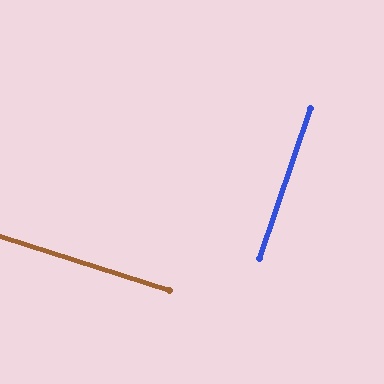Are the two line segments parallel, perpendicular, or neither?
Perpendicular — they meet at approximately 89°.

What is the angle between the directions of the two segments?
Approximately 89 degrees.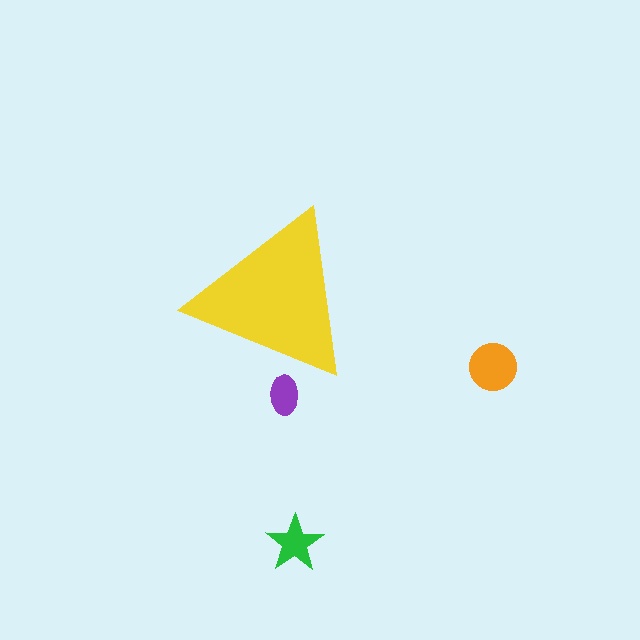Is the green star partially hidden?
No, the green star is fully visible.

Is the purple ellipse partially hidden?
Yes, the purple ellipse is partially hidden behind the yellow triangle.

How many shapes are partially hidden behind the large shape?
1 shape is partially hidden.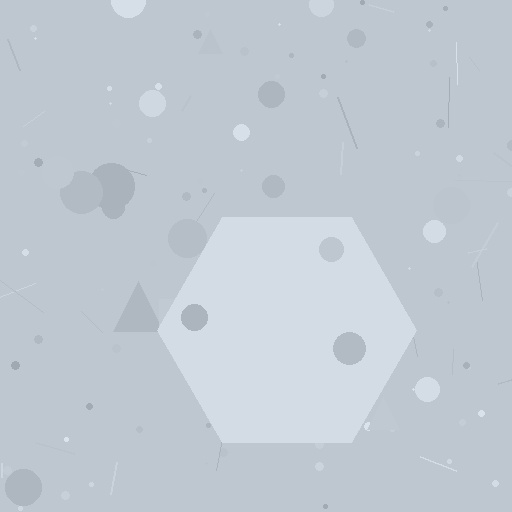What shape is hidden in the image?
A hexagon is hidden in the image.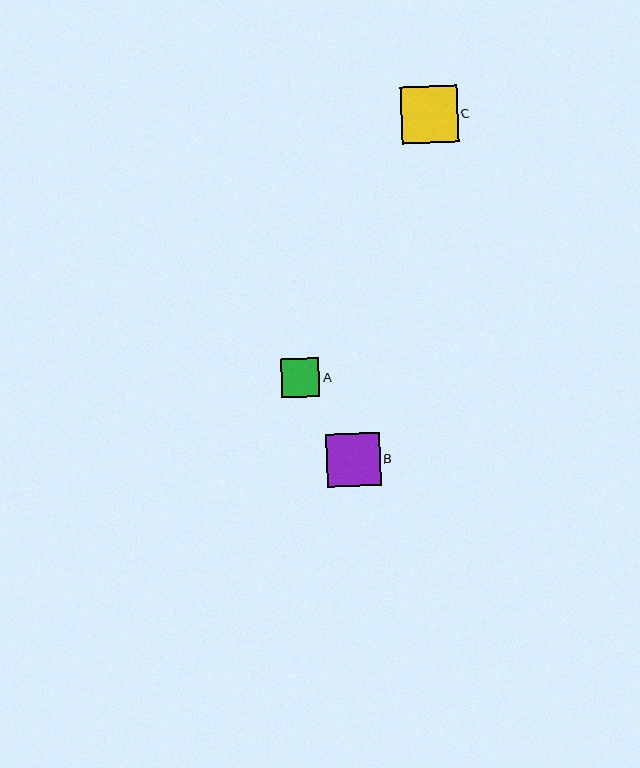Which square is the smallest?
Square A is the smallest with a size of approximately 39 pixels.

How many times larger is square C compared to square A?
Square C is approximately 1.5 times the size of square A.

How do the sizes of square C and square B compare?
Square C and square B are approximately the same size.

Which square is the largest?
Square C is the largest with a size of approximately 57 pixels.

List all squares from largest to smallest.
From largest to smallest: C, B, A.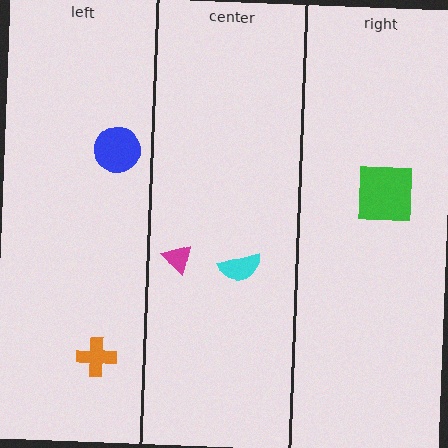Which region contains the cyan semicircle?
The center region.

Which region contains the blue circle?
The left region.